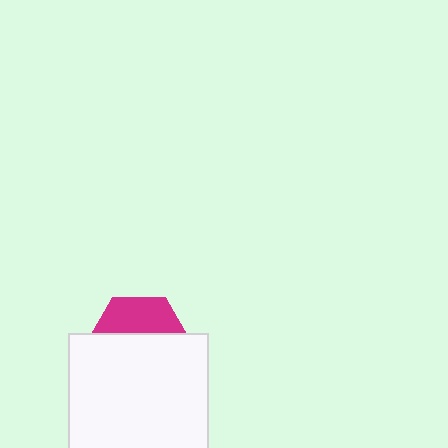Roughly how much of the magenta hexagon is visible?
A small part of it is visible (roughly 35%).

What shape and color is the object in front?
The object in front is a white square.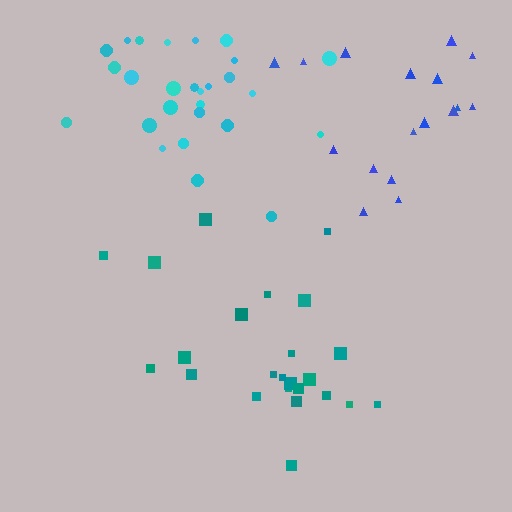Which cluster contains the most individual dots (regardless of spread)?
Cyan (27).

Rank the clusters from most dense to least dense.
cyan, teal, blue.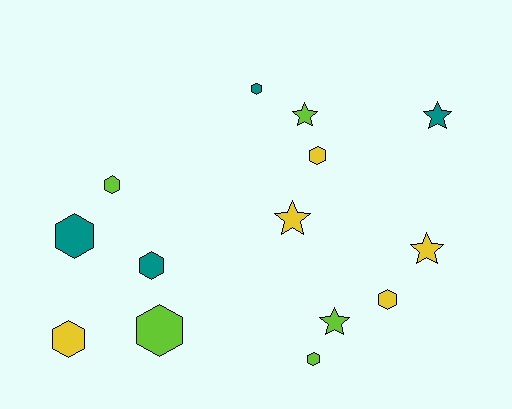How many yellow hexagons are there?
There are 3 yellow hexagons.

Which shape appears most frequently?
Hexagon, with 9 objects.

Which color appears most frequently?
Lime, with 5 objects.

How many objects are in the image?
There are 14 objects.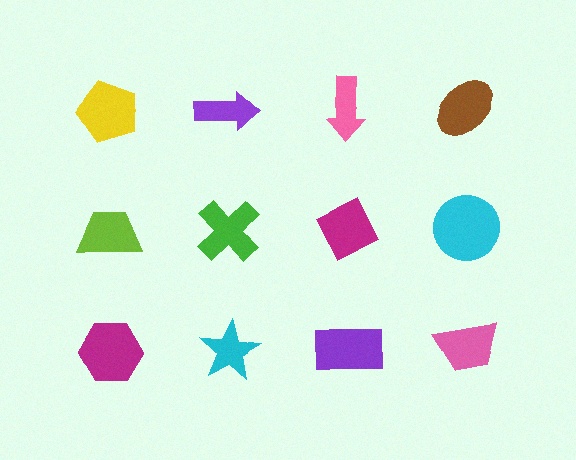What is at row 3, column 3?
A purple rectangle.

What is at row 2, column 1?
A lime trapezoid.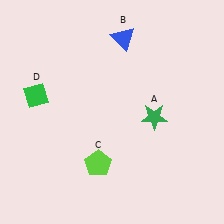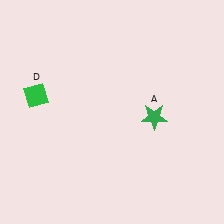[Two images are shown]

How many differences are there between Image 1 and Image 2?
There are 2 differences between the two images.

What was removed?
The blue triangle (B), the lime pentagon (C) were removed in Image 2.